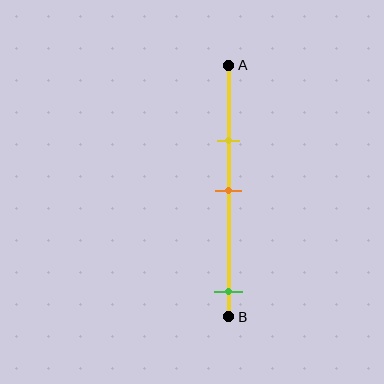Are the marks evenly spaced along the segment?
No, the marks are not evenly spaced.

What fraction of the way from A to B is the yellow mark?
The yellow mark is approximately 30% (0.3) of the way from A to B.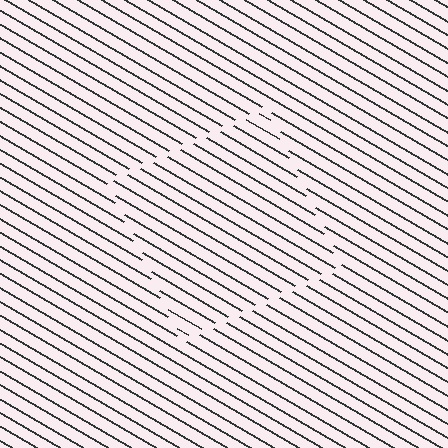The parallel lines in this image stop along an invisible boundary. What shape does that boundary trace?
An illusory square. The interior of the shape contains the same grating, shifted by half a period — the contour is defined by the phase discontinuity where line-ends from the inner and outer gratings abut.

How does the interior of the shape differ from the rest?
The interior of the shape contains the same grating, shifted by half a period — the contour is defined by the phase discontinuity where line-ends from the inner and outer gratings abut.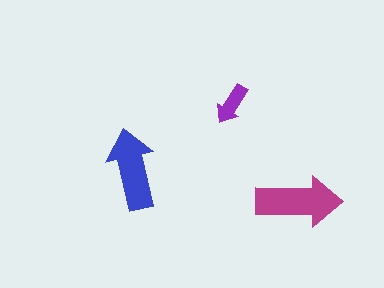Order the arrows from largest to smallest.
the magenta one, the blue one, the purple one.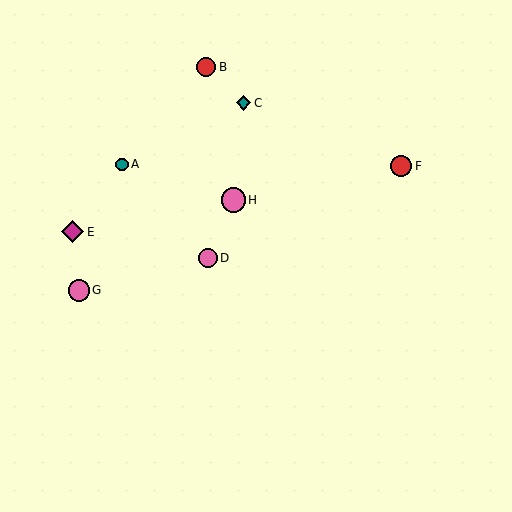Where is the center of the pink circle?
The center of the pink circle is at (79, 290).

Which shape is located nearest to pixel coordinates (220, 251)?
The pink circle (labeled D) at (208, 258) is nearest to that location.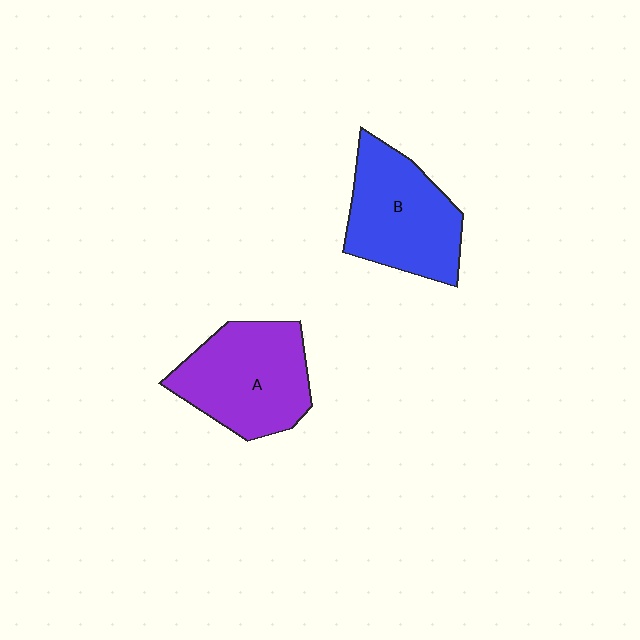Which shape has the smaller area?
Shape B (blue).